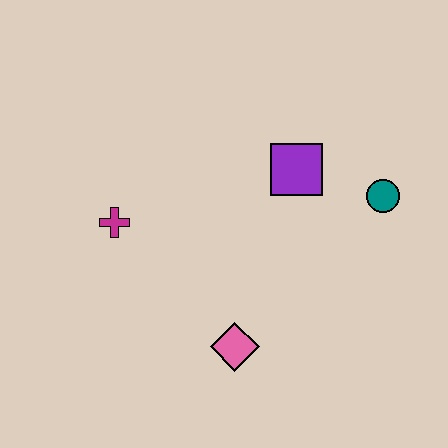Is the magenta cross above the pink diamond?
Yes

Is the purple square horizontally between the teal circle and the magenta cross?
Yes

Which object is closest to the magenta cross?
The pink diamond is closest to the magenta cross.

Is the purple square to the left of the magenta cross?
No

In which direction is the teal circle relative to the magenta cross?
The teal circle is to the right of the magenta cross.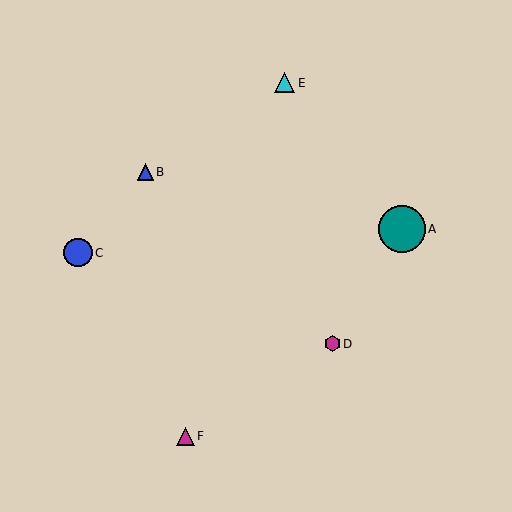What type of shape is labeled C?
Shape C is a blue circle.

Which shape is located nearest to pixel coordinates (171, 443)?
The magenta triangle (labeled F) at (186, 436) is nearest to that location.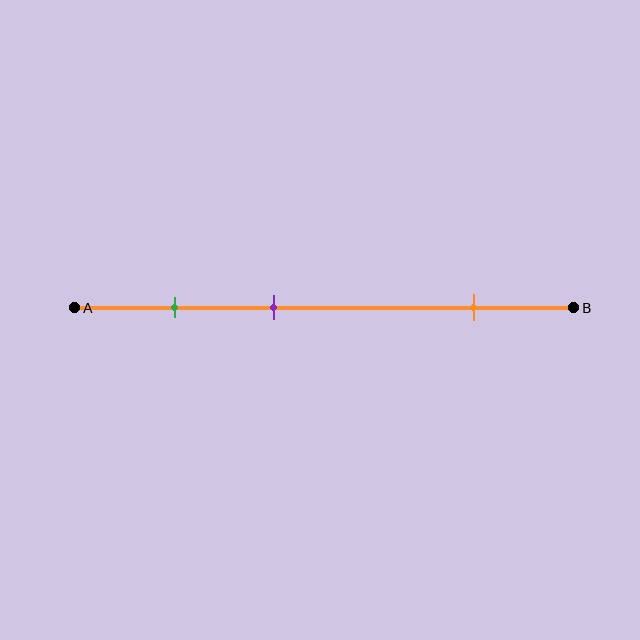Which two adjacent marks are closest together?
The green and purple marks are the closest adjacent pair.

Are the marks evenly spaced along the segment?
No, the marks are not evenly spaced.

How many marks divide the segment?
There are 3 marks dividing the segment.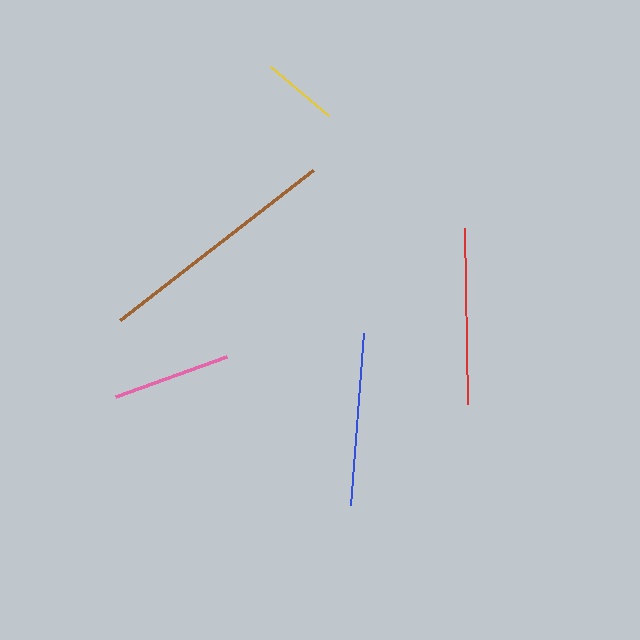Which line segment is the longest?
The brown line is the longest at approximately 244 pixels.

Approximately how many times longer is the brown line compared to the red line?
The brown line is approximately 1.4 times the length of the red line.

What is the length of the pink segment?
The pink segment is approximately 118 pixels long.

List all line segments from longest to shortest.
From longest to shortest: brown, red, blue, pink, yellow.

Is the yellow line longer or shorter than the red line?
The red line is longer than the yellow line.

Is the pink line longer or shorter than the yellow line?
The pink line is longer than the yellow line.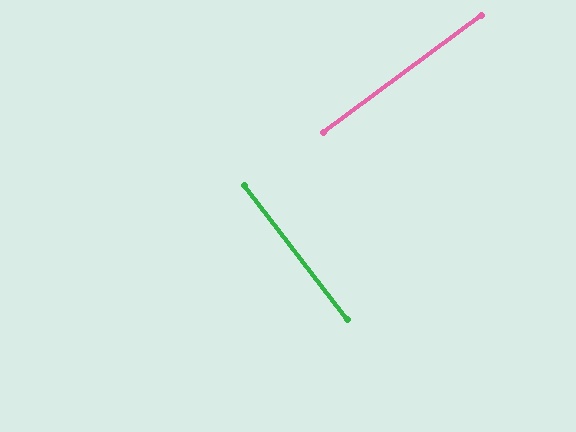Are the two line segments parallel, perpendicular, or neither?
Perpendicular — they meet at approximately 89°.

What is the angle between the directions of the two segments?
Approximately 89 degrees.